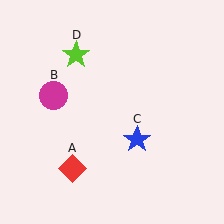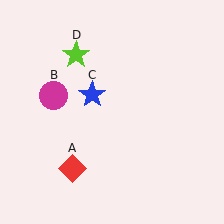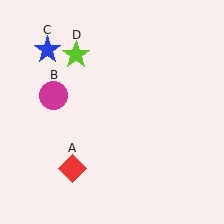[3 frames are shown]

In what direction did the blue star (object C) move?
The blue star (object C) moved up and to the left.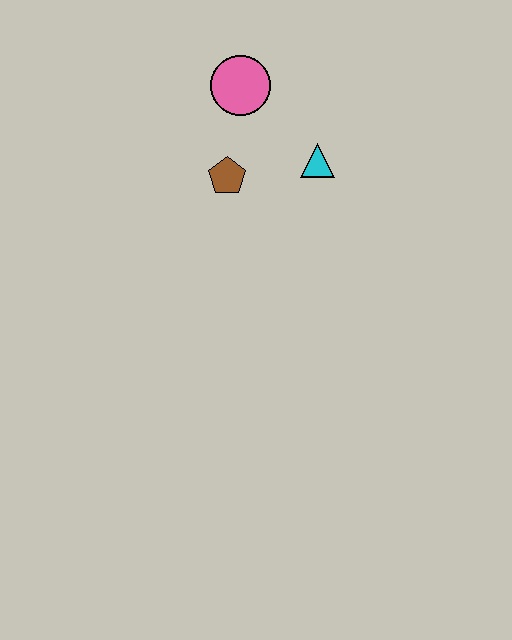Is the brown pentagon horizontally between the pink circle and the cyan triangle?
No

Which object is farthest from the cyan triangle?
The pink circle is farthest from the cyan triangle.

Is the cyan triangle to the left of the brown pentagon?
No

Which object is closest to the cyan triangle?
The brown pentagon is closest to the cyan triangle.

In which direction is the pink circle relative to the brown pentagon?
The pink circle is above the brown pentagon.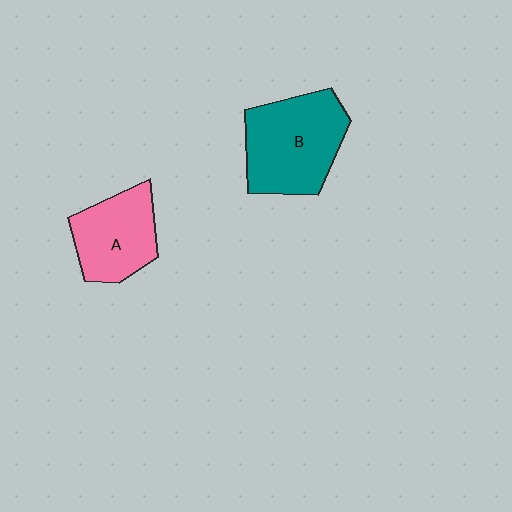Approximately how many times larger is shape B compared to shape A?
Approximately 1.4 times.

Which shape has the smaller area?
Shape A (pink).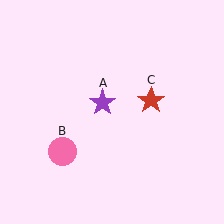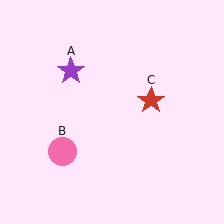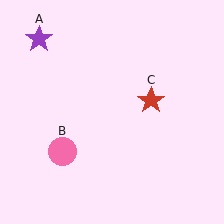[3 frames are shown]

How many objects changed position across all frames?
1 object changed position: purple star (object A).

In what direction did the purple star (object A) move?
The purple star (object A) moved up and to the left.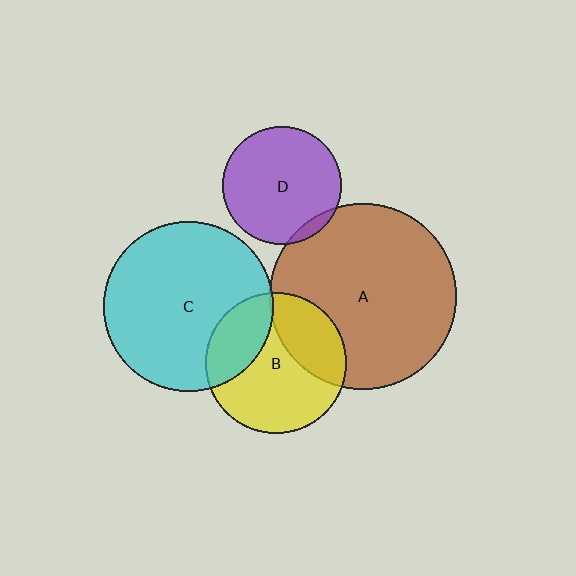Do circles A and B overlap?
Yes.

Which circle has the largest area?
Circle A (brown).